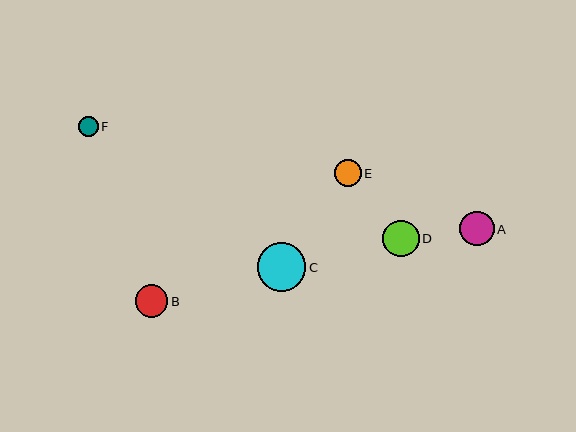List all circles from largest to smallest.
From largest to smallest: C, D, A, B, E, F.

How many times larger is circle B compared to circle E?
Circle B is approximately 1.2 times the size of circle E.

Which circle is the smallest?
Circle F is the smallest with a size of approximately 20 pixels.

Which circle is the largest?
Circle C is the largest with a size of approximately 49 pixels.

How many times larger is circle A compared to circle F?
Circle A is approximately 1.7 times the size of circle F.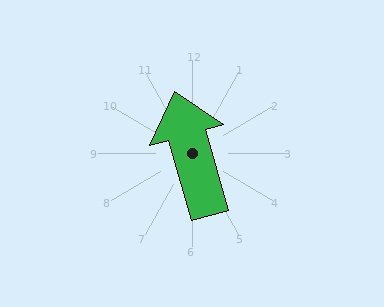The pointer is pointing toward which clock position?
Roughly 11 o'clock.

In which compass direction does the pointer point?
North.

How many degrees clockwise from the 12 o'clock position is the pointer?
Approximately 344 degrees.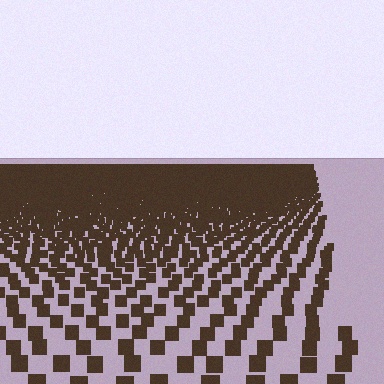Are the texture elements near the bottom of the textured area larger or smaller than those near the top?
Larger. Near the bottom, elements are closer to the viewer and appear at a bigger on-screen size.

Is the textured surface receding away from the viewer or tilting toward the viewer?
The surface is receding away from the viewer. Texture elements get smaller and denser toward the top.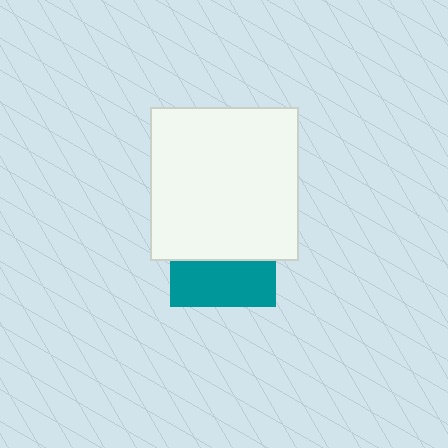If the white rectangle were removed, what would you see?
You would see the complete teal square.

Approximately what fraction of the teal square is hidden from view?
Roughly 57% of the teal square is hidden behind the white rectangle.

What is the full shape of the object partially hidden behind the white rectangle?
The partially hidden object is a teal square.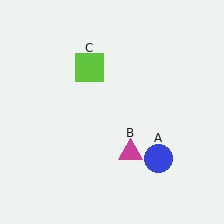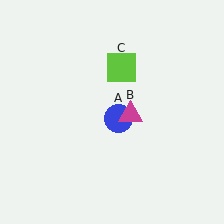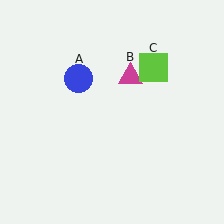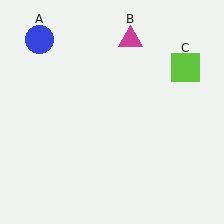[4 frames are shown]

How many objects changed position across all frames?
3 objects changed position: blue circle (object A), magenta triangle (object B), lime square (object C).